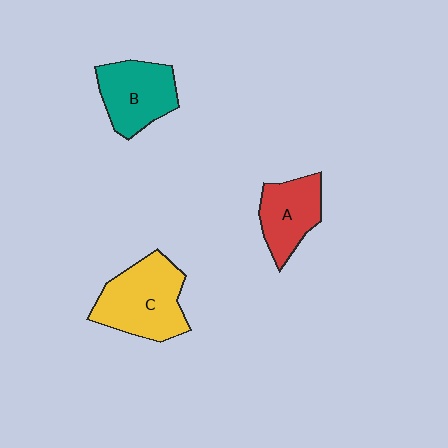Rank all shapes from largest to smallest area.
From largest to smallest: C (yellow), B (teal), A (red).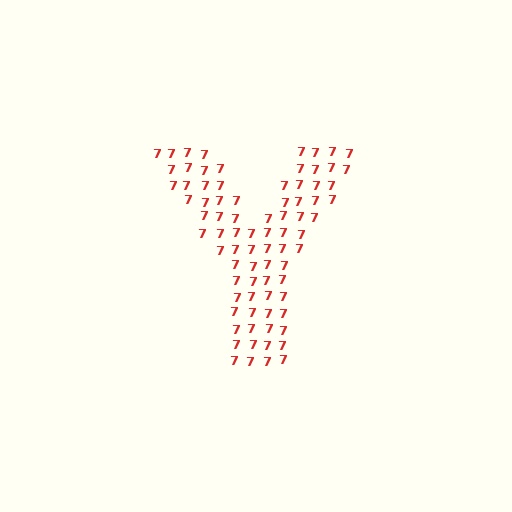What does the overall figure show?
The overall figure shows the letter Y.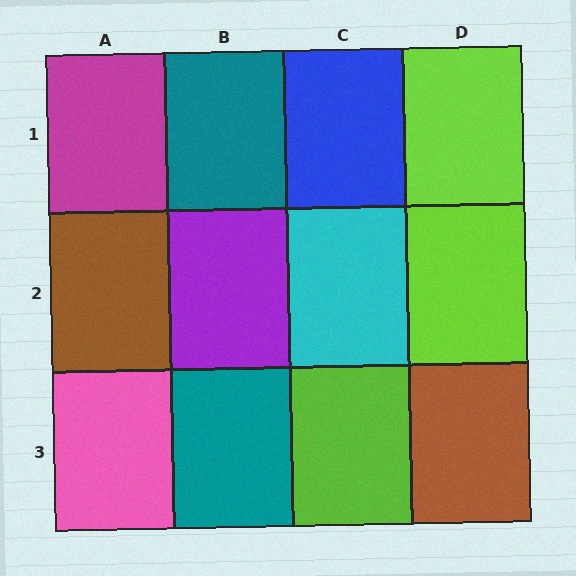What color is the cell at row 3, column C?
Lime.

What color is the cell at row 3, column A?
Pink.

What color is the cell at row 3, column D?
Brown.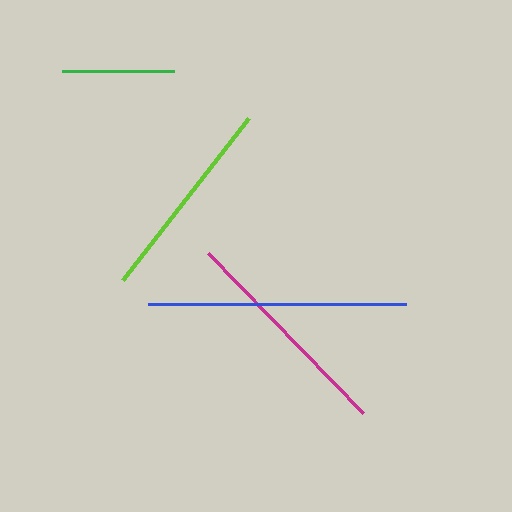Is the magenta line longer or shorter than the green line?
The magenta line is longer than the green line.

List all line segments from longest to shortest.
From longest to shortest: blue, magenta, lime, green.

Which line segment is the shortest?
The green line is the shortest at approximately 112 pixels.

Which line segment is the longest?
The blue line is the longest at approximately 259 pixels.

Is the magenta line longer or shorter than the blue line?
The blue line is longer than the magenta line.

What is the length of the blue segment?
The blue segment is approximately 259 pixels long.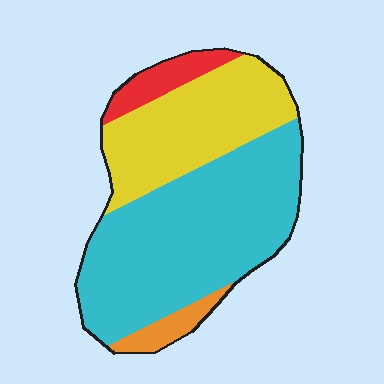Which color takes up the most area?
Cyan, at roughly 55%.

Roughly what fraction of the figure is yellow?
Yellow takes up between a sixth and a third of the figure.